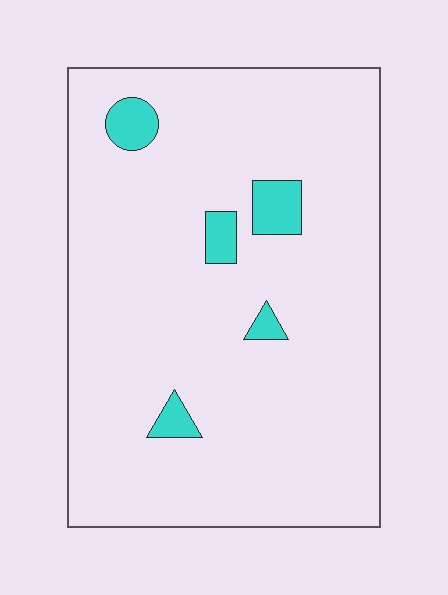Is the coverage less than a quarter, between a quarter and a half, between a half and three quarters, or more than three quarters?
Less than a quarter.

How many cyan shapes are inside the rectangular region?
5.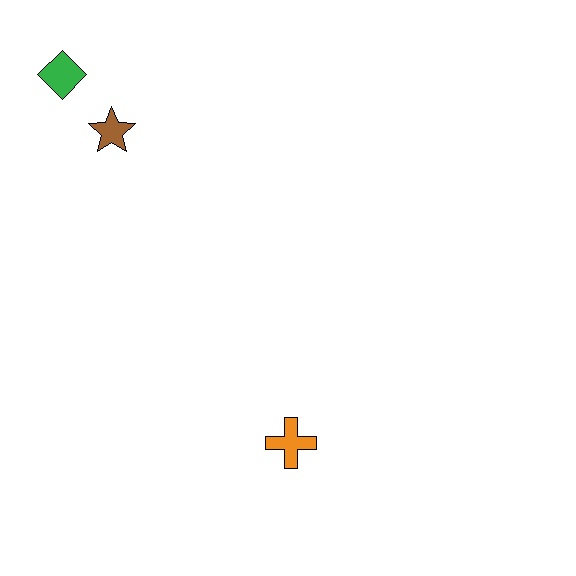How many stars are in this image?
There is 1 star.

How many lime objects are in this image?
There are no lime objects.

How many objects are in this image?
There are 3 objects.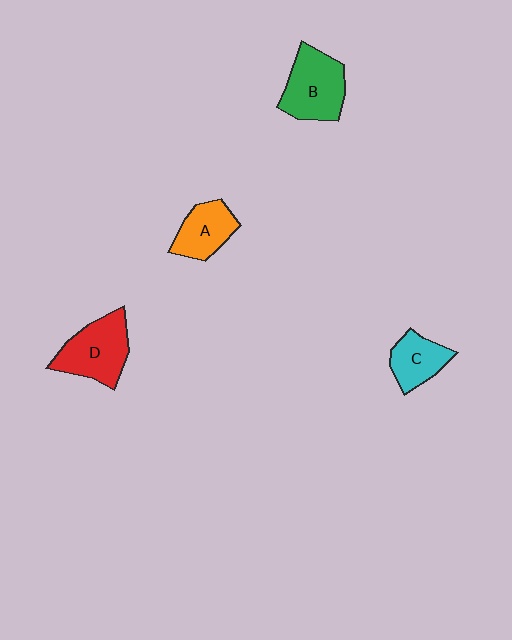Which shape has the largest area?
Shape B (green).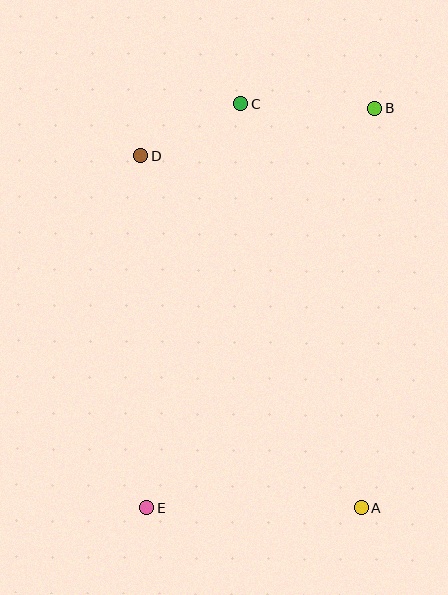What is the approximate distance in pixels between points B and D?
The distance between B and D is approximately 238 pixels.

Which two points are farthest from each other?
Points B and E are farthest from each other.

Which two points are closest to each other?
Points C and D are closest to each other.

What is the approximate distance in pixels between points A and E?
The distance between A and E is approximately 215 pixels.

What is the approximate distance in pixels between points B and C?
The distance between B and C is approximately 134 pixels.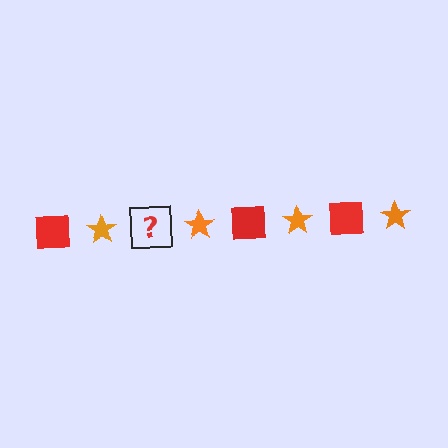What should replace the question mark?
The question mark should be replaced with a red square.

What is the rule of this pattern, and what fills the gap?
The rule is that the pattern alternates between red square and orange star. The gap should be filled with a red square.